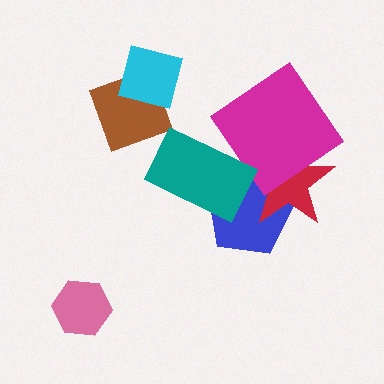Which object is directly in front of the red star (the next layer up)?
The magenta diamond is directly in front of the red star.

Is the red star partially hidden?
Yes, it is partially covered by another shape.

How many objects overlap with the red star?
3 objects overlap with the red star.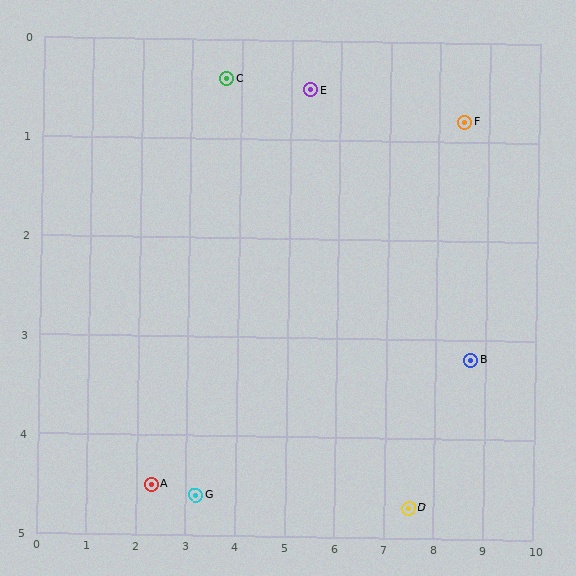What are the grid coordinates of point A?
Point A is at approximately (2.3, 4.5).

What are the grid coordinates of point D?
Point D is at approximately (7.5, 4.7).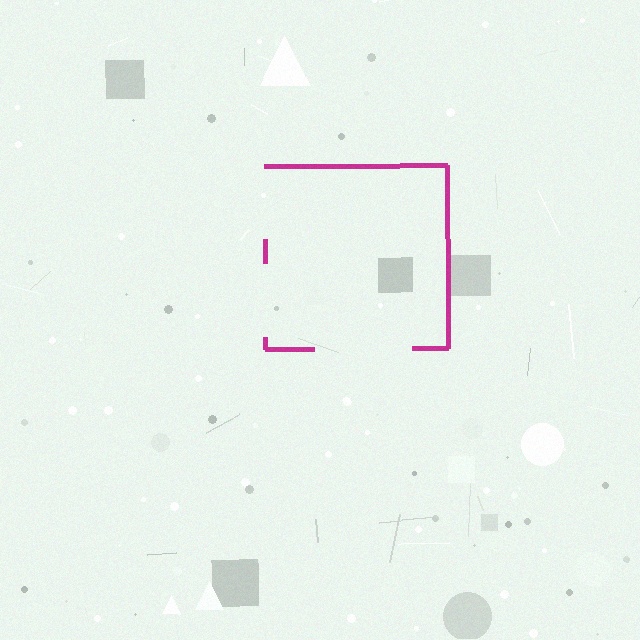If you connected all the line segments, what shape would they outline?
They would outline a square.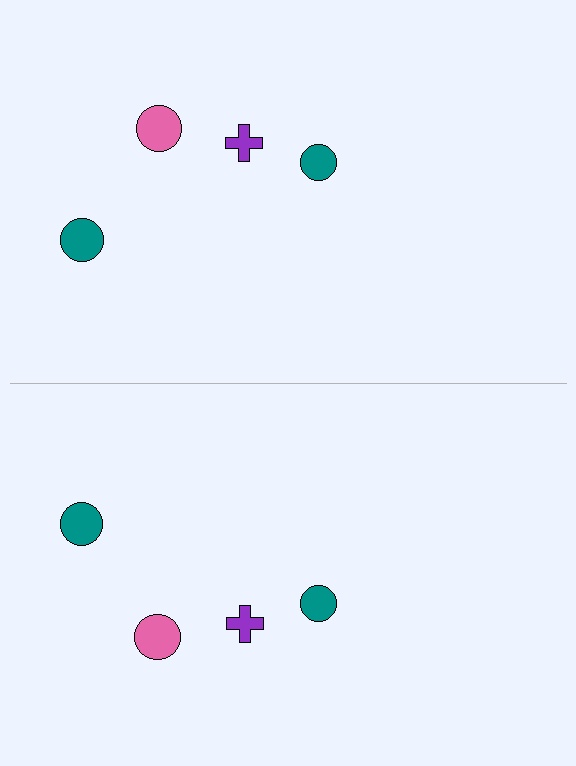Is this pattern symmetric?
Yes, this pattern has bilateral (reflection) symmetry.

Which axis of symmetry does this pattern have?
The pattern has a horizontal axis of symmetry running through the center of the image.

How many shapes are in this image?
There are 8 shapes in this image.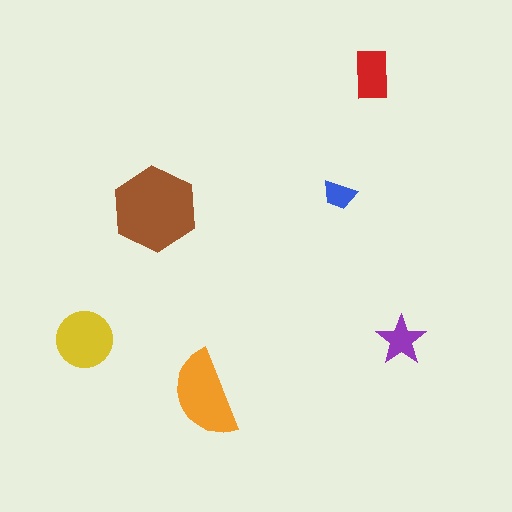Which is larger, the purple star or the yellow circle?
The yellow circle.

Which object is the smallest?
The blue trapezoid.